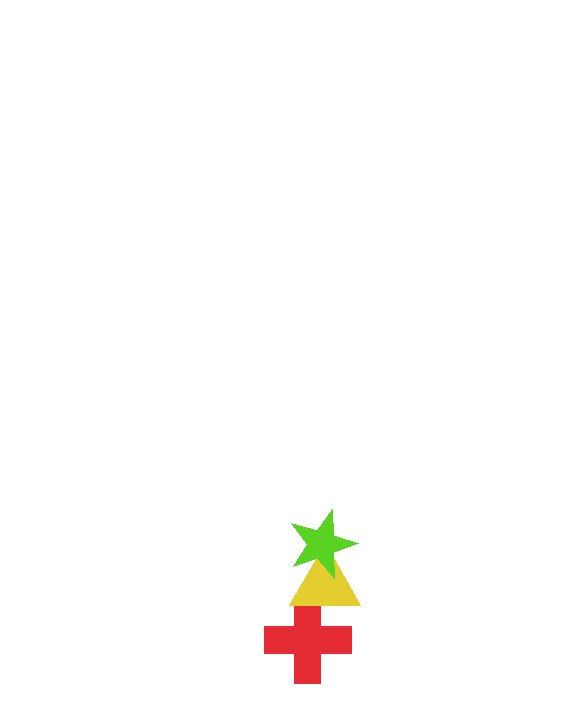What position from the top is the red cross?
The red cross is 3rd from the top.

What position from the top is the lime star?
The lime star is 1st from the top.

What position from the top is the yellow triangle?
The yellow triangle is 2nd from the top.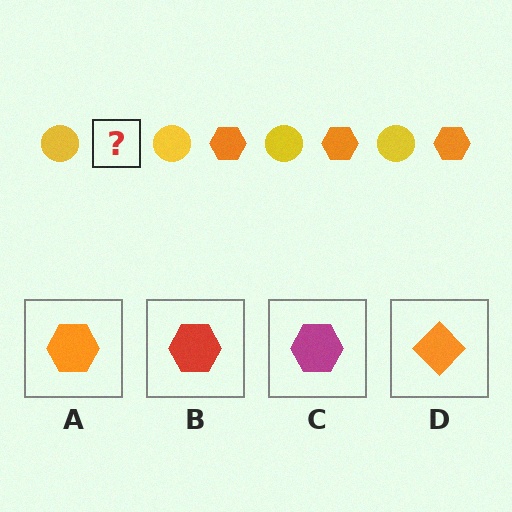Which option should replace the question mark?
Option A.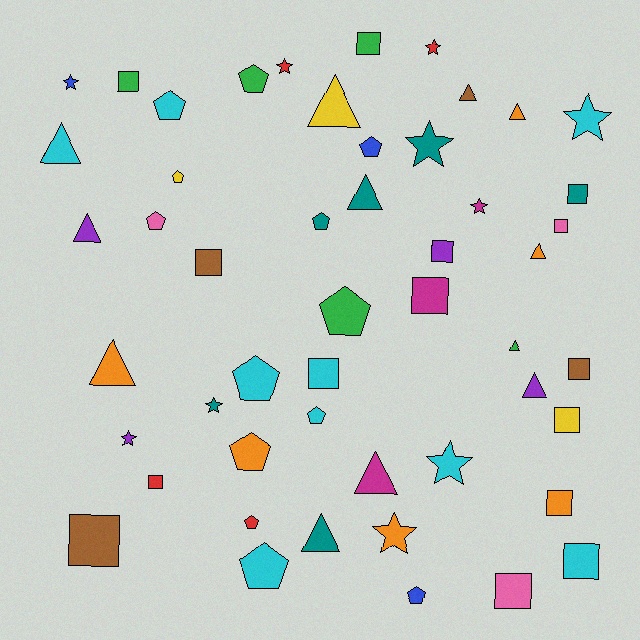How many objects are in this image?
There are 50 objects.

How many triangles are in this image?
There are 12 triangles.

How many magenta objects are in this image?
There are 3 magenta objects.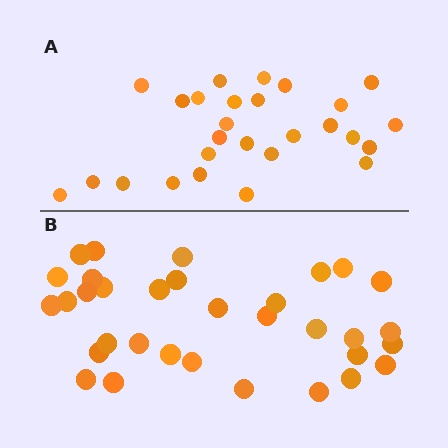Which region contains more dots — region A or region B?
Region B (the bottom region) has more dots.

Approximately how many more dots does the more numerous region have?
Region B has about 6 more dots than region A.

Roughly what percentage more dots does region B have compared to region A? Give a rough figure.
About 20% more.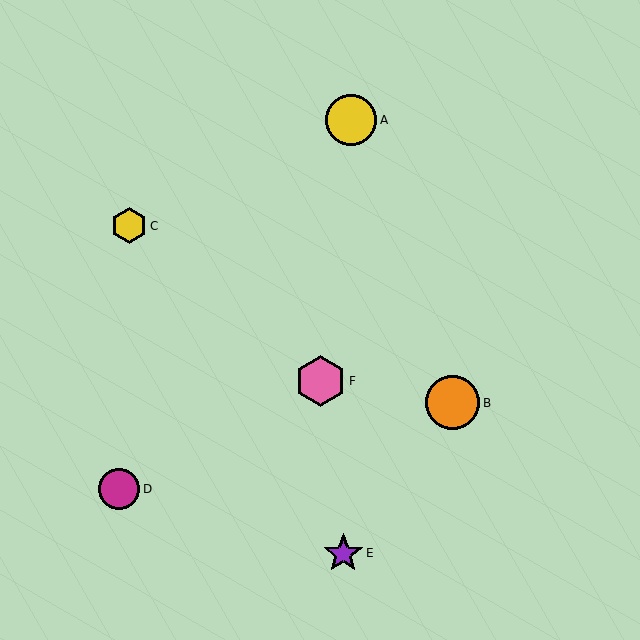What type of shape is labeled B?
Shape B is an orange circle.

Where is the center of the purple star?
The center of the purple star is at (343, 553).